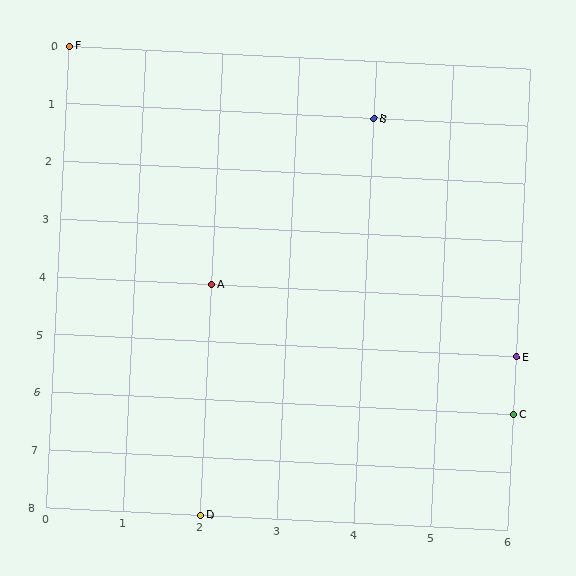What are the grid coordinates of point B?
Point B is at grid coordinates (4, 1).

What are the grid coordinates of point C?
Point C is at grid coordinates (6, 6).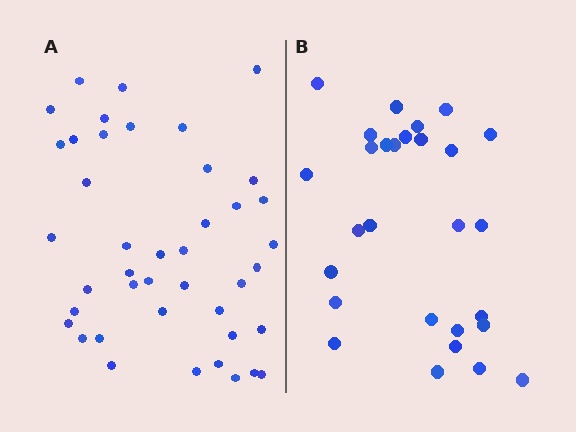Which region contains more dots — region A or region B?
Region A (the left region) has more dots.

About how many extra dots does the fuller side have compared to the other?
Region A has approximately 15 more dots than region B.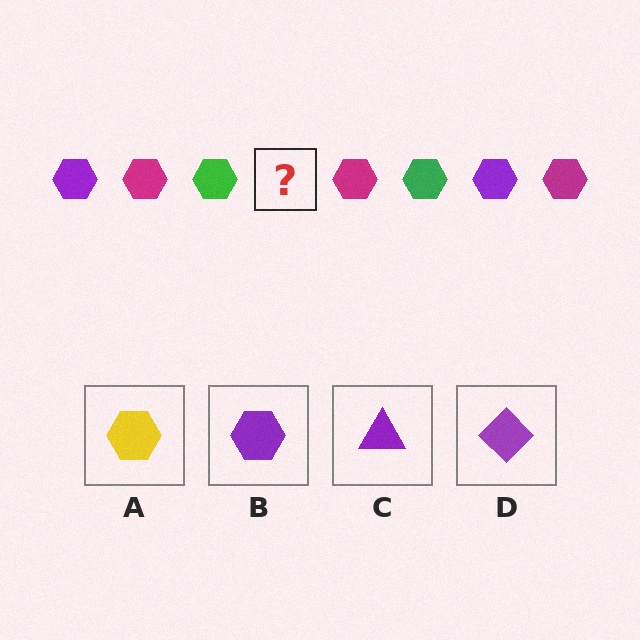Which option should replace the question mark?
Option B.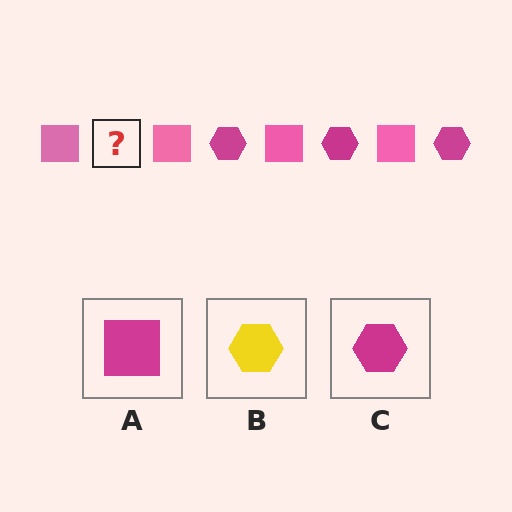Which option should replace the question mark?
Option C.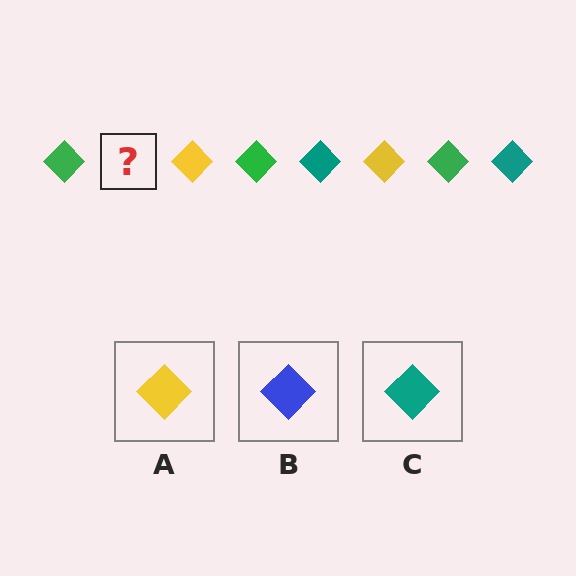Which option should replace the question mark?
Option C.